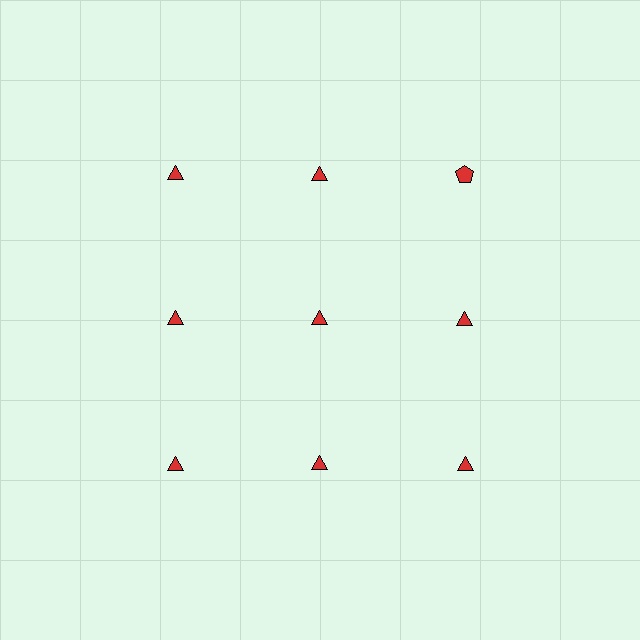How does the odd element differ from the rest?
It has a different shape: pentagon instead of triangle.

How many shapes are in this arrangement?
There are 9 shapes arranged in a grid pattern.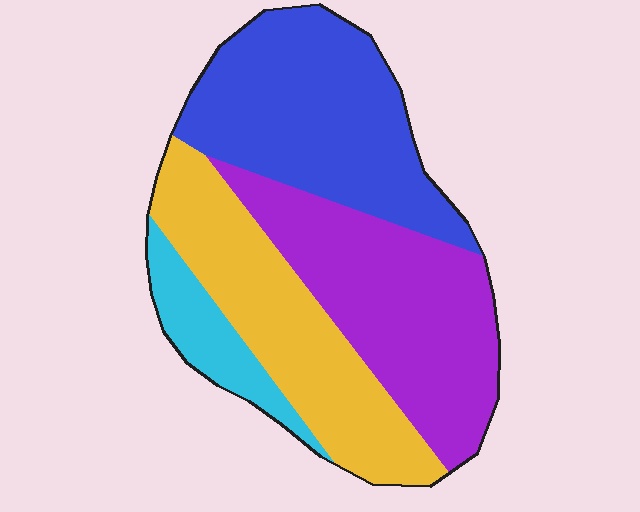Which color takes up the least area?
Cyan, at roughly 10%.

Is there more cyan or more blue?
Blue.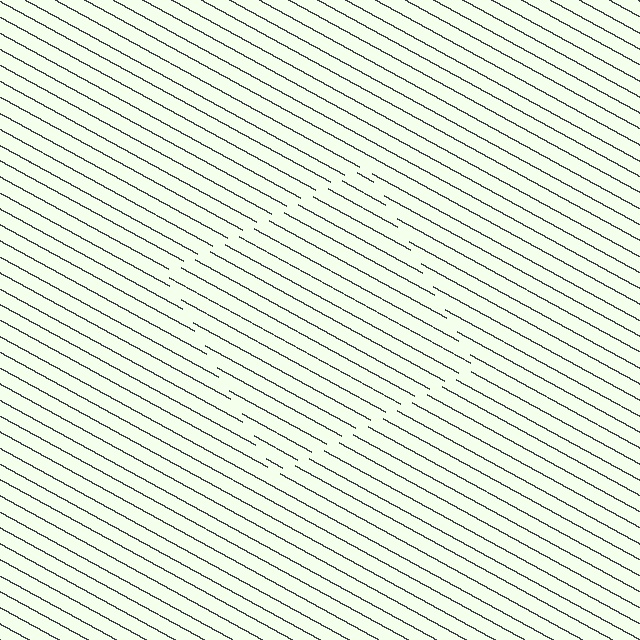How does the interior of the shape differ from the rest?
The interior of the shape contains the same grating, shifted by half a period — the contour is defined by the phase discontinuity where line-ends from the inner and outer gratings abut.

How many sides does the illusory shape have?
4 sides — the line-ends trace a square.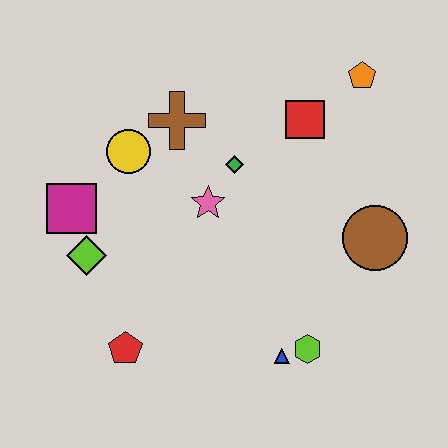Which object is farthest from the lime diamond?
The orange pentagon is farthest from the lime diamond.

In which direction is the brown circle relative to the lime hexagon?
The brown circle is above the lime hexagon.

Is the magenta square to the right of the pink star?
No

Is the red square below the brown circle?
No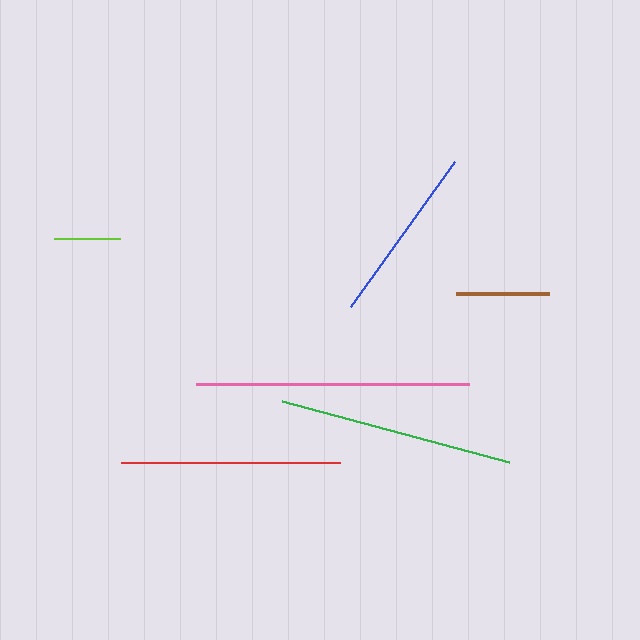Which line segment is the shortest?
The lime line is the shortest at approximately 65 pixels.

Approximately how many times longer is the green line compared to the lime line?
The green line is approximately 3.6 times the length of the lime line.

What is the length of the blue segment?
The blue segment is approximately 178 pixels long.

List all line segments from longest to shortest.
From longest to shortest: pink, green, red, blue, brown, lime.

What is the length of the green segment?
The green segment is approximately 235 pixels long.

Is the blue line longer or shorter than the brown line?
The blue line is longer than the brown line.